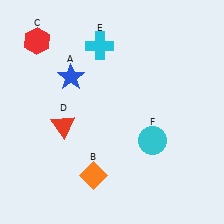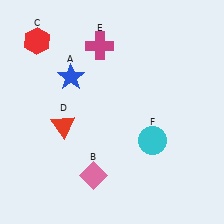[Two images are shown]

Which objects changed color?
B changed from orange to pink. E changed from cyan to magenta.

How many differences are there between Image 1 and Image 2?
There are 2 differences between the two images.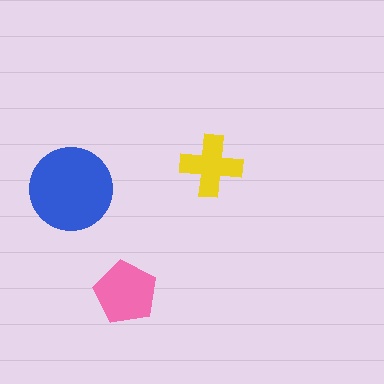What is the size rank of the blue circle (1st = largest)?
1st.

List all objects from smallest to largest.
The yellow cross, the pink pentagon, the blue circle.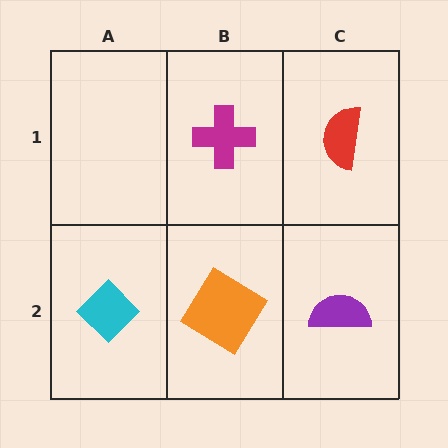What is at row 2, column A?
A cyan diamond.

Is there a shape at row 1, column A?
No, that cell is empty.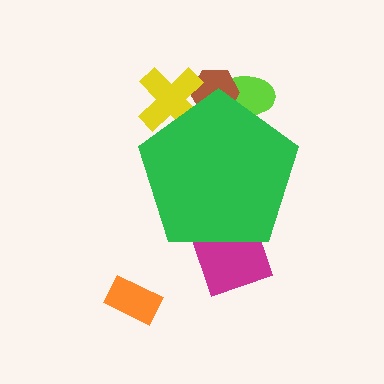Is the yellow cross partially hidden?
Yes, the yellow cross is partially hidden behind the green pentagon.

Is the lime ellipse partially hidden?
Yes, the lime ellipse is partially hidden behind the green pentagon.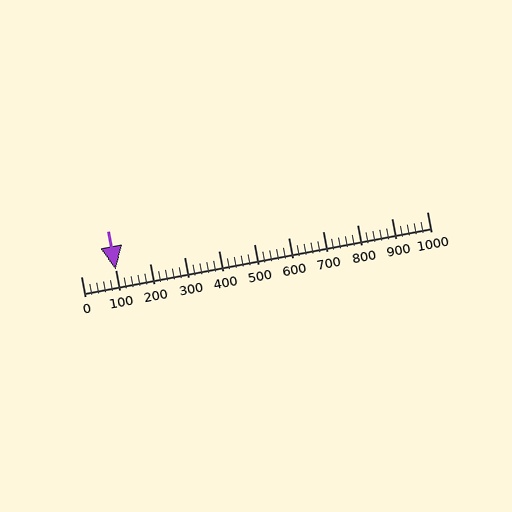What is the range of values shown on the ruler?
The ruler shows values from 0 to 1000.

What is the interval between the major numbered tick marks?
The major tick marks are spaced 100 units apart.